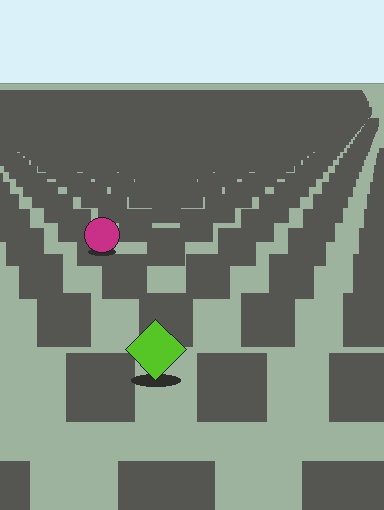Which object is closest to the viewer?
The lime diamond is closest. The texture marks near it are larger and more spread out.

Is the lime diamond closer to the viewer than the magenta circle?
Yes. The lime diamond is closer — you can tell from the texture gradient: the ground texture is coarser near it.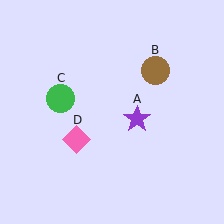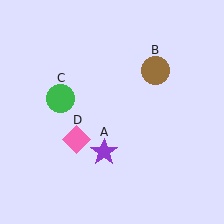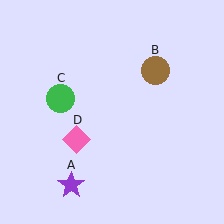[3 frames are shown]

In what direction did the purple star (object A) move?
The purple star (object A) moved down and to the left.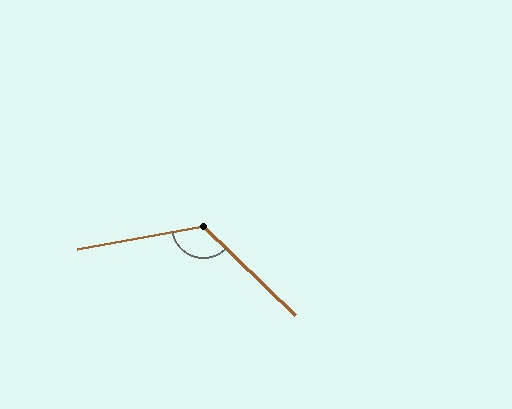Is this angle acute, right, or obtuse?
It is obtuse.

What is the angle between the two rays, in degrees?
Approximately 126 degrees.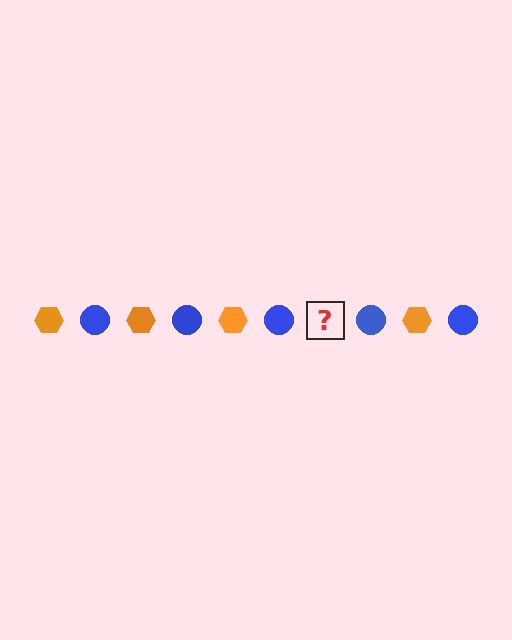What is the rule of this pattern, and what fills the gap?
The rule is that the pattern alternates between orange hexagon and blue circle. The gap should be filled with an orange hexagon.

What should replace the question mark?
The question mark should be replaced with an orange hexagon.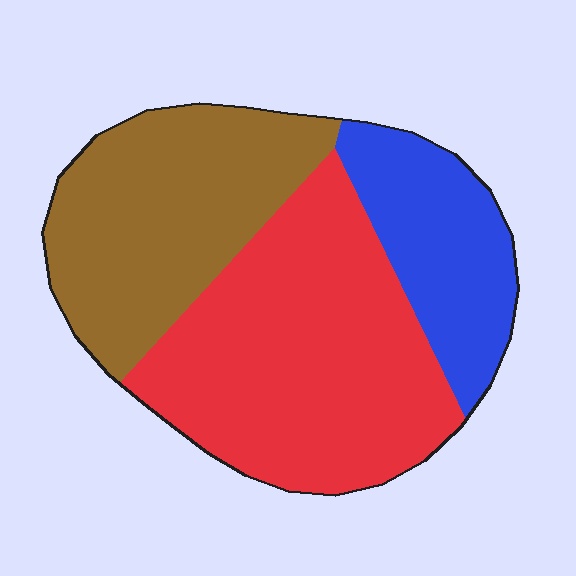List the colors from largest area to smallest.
From largest to smallest: red, brown, blue.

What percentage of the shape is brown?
Brown takes up between a third and a half of the shape.